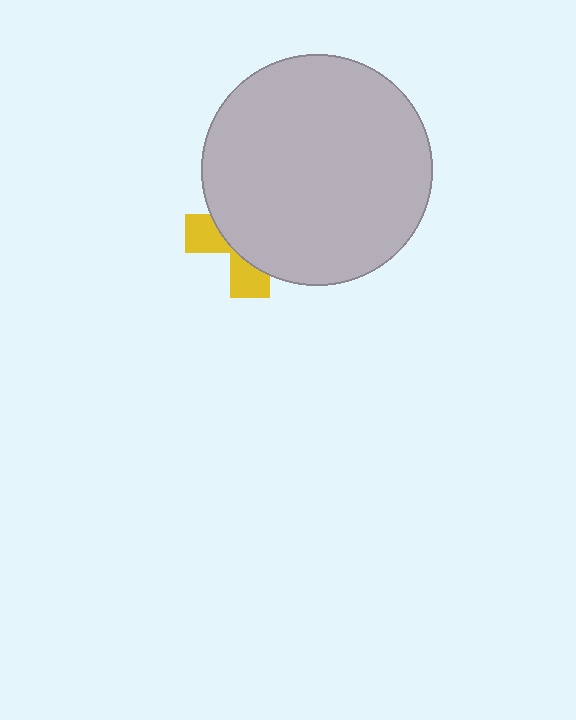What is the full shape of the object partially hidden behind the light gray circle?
The partially hidden object is a yellow cross.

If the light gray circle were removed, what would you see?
You would see the complete yellow cross.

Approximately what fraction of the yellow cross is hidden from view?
Roughly 68% of the yellow cross is hidden behind the light gray circle.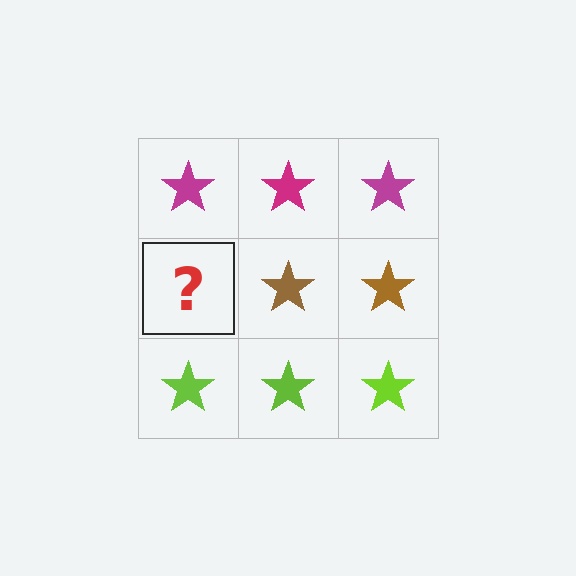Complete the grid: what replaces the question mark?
The question mark should be replaced with a brown star.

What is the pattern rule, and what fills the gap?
The rule is that each row has a consistent color. The gap should be filled with a brown star.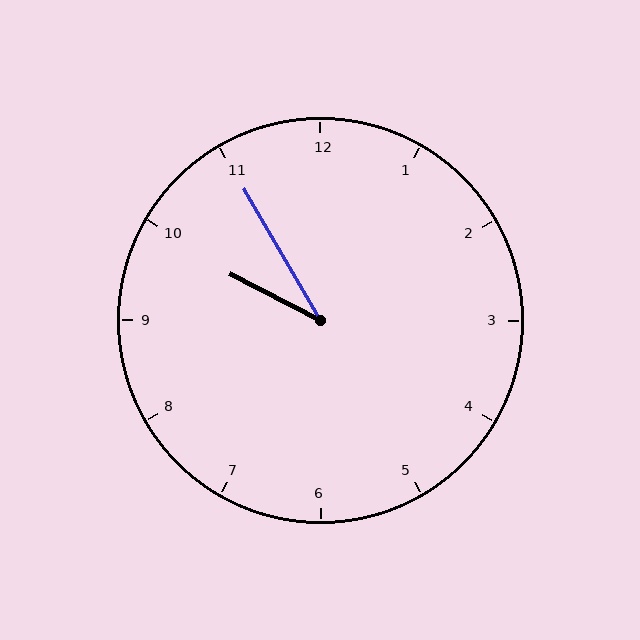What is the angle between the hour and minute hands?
Approximately 32 degrees.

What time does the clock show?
9:55.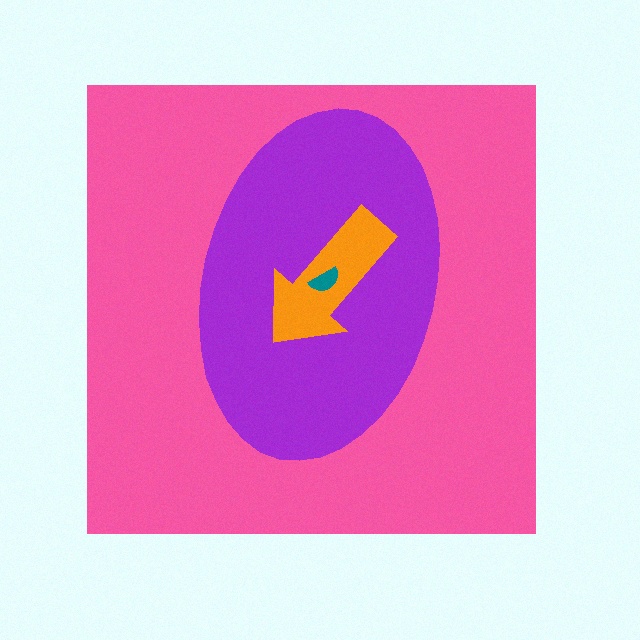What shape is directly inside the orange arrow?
The teal semicircle.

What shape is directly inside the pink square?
The purple ellipse.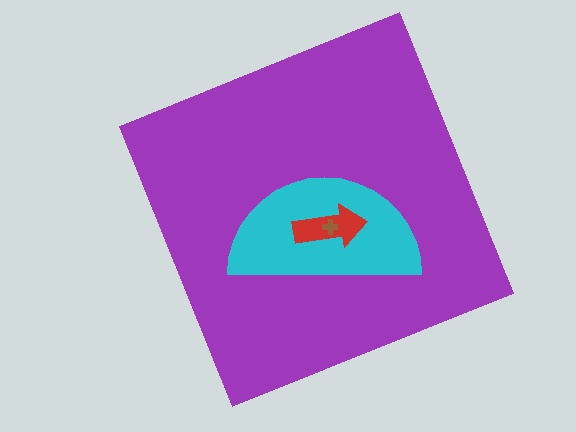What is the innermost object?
The brown cross.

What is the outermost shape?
The purple square.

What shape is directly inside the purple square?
The cyan semicircle.